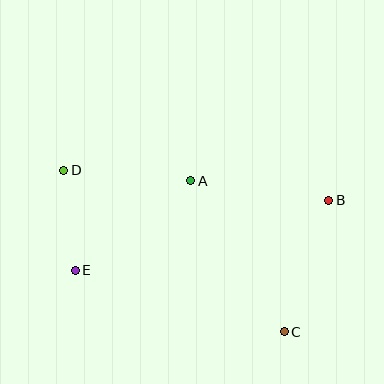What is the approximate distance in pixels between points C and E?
The distance between C and E is approximately 218 pixels.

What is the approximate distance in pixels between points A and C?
The distance between A and C is approximately 177 pixels.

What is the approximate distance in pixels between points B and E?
The distance between B and E is approximately 263 pixels.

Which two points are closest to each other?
Points D and E are closest to each other.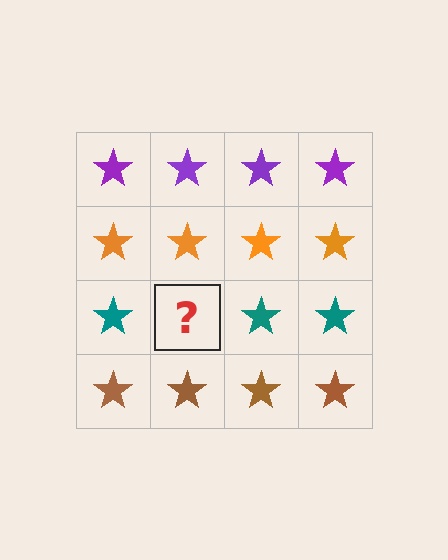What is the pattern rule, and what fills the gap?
The rule is that each row has a consistent color. The gap should be filled with a teal star.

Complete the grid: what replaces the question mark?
The question mark should be replaced with a teal star.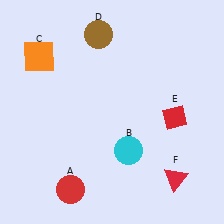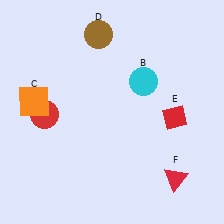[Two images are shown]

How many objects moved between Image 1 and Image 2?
3 objects moved between the two images.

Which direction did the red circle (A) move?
The red circle (A) moved up.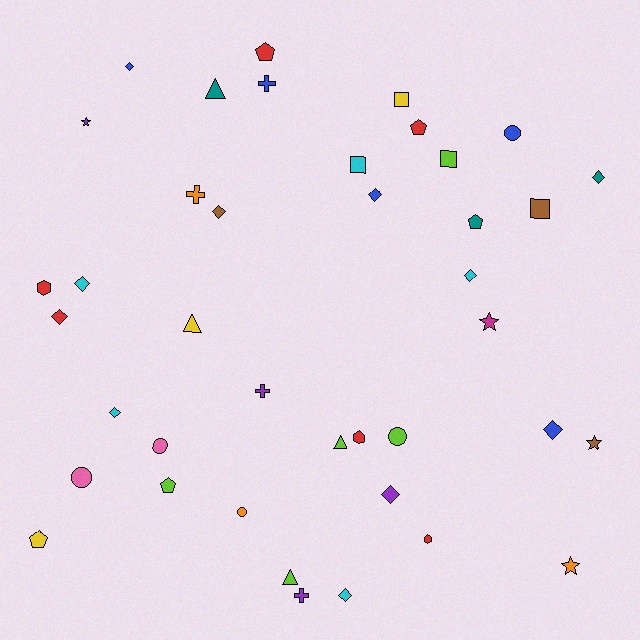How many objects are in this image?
There are 40 objects.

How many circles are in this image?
There are 5 circles.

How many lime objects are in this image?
There are 5 lime objects.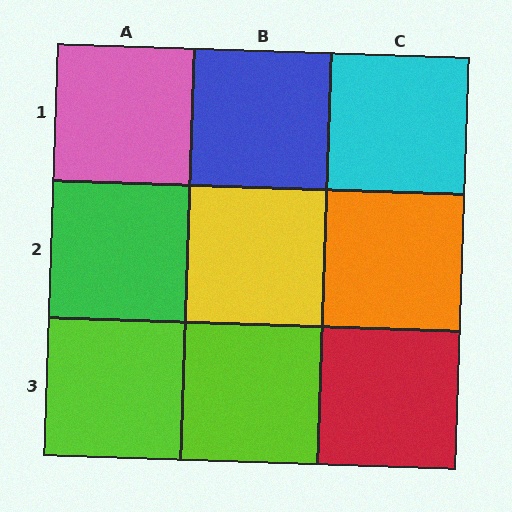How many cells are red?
1 cell is red.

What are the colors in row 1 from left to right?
Pink, blue, cyan.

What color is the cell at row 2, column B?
Yellow.